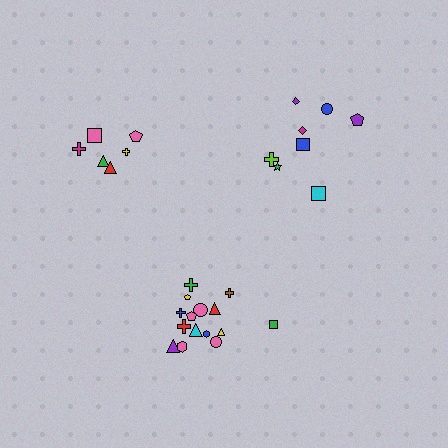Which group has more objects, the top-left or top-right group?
The top-right group.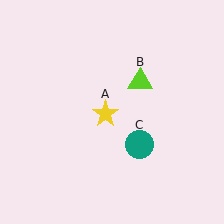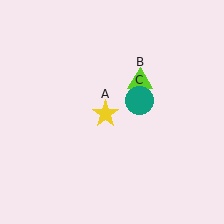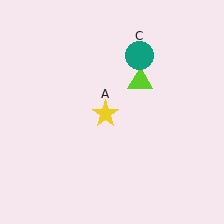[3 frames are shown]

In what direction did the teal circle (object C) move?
The teal circle (object C) moved up.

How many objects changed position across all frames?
1 object changed position: teal circle (object C).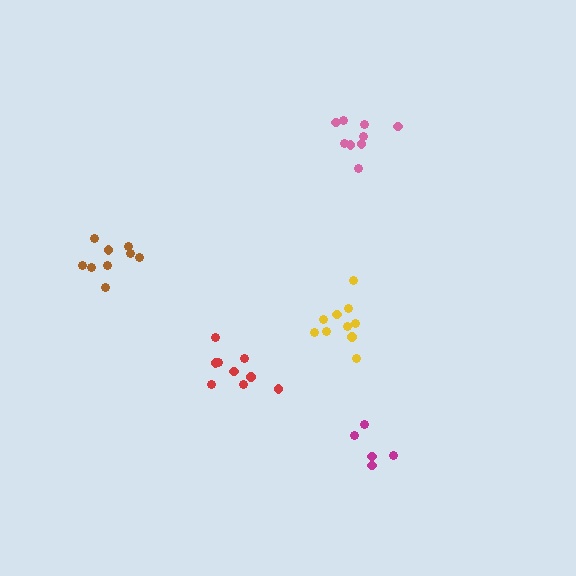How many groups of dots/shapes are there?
There are 5 groups.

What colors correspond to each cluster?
The clusters are colored: brown, pink, red, yellow, magenta.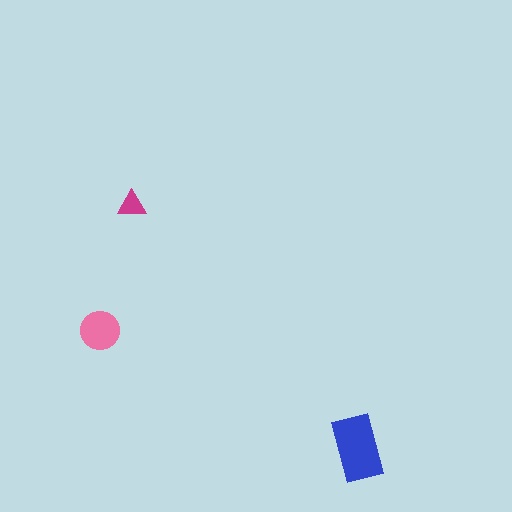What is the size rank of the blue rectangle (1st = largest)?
1st.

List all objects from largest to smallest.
The blue rectangle, the pink circle, the magenta triangle.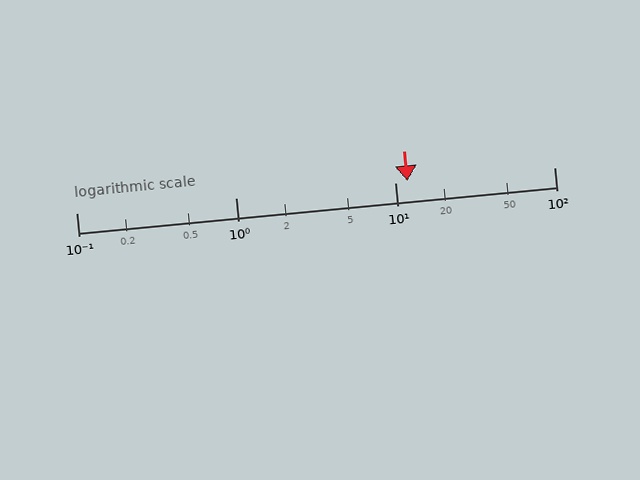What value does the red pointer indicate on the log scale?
The pointer indicates approximately 12.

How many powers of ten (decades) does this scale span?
The scale spans 3 decades, from 0.1 to 100.